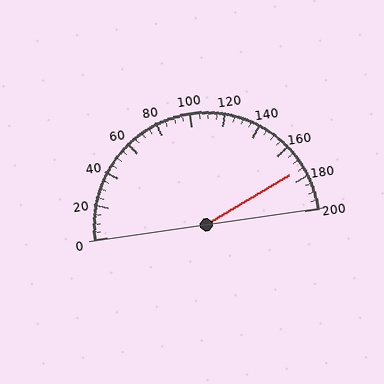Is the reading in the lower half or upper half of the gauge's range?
The reading is in the upper half of the range (0 to 200).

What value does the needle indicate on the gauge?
The needle indicates approximately 175.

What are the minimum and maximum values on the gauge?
The gauge ranges from 0 to 200.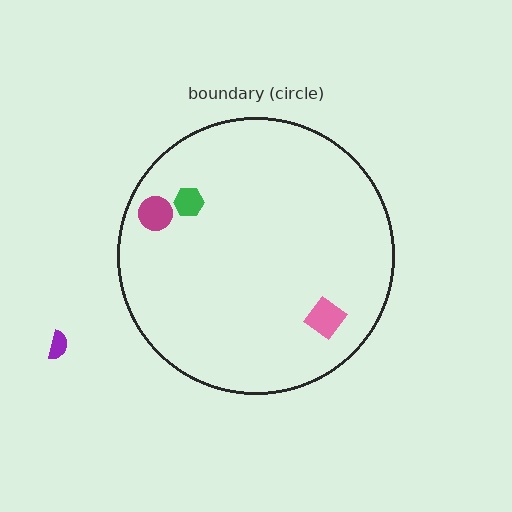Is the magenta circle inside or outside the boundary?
Inside.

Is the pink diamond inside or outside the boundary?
Inside.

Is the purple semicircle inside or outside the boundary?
Outside.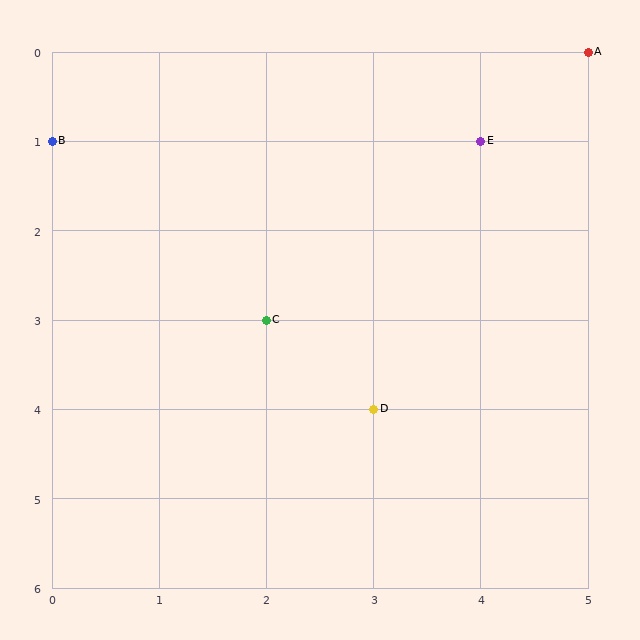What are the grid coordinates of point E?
Point E is at grid coordinates (4, 1).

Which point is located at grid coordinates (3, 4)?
Point D is at (3, 4).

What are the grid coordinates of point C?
Point C is at grid coordinates (2, 3).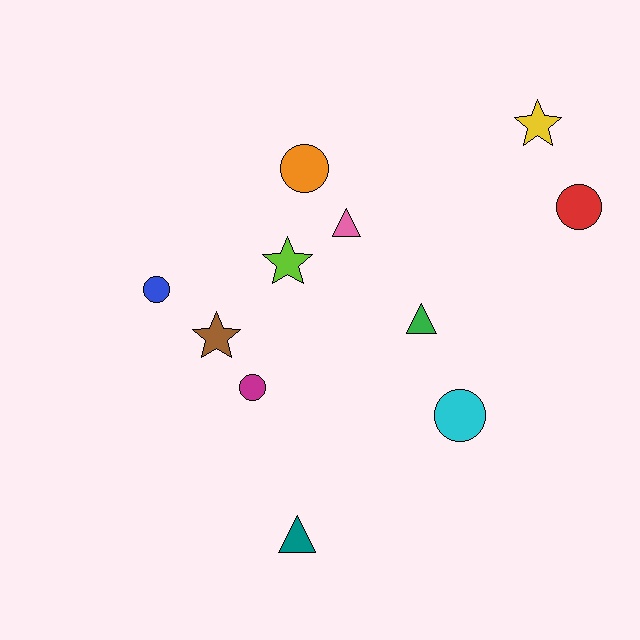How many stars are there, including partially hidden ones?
There are 3 stars.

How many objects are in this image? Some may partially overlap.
There are 11 objects.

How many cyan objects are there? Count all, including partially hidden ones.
There is 1 cyan object.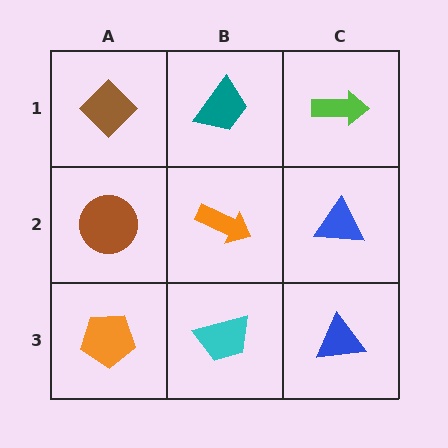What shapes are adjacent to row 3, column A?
A brown circle (row 2, column A), a cyan trapezoid (row 3, column B).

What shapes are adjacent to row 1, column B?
An orange arrow (row 2, column B), a brown diamond (row 1, column A), a lime arrow (row 1, column C).